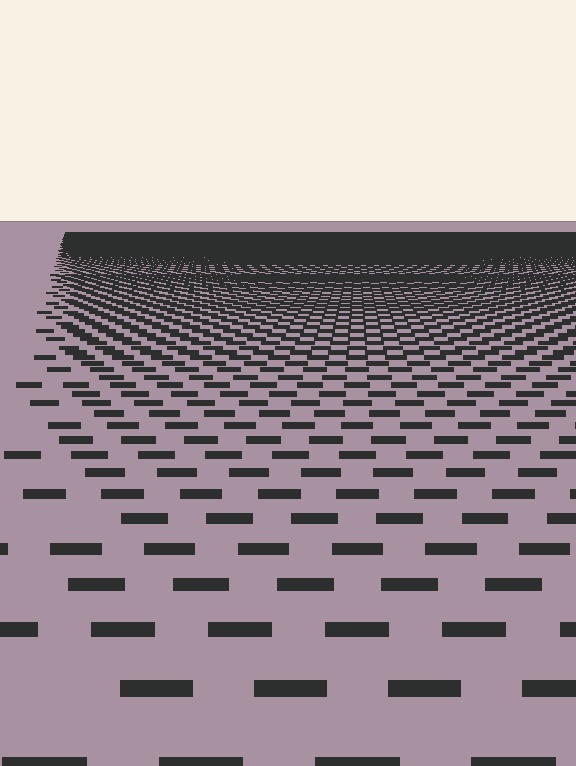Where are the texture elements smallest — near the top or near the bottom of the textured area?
Near the top.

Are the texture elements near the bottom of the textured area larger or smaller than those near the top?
Larger. Near the bottom, elements are closer to the viewer and appear at a bigger on-screen size.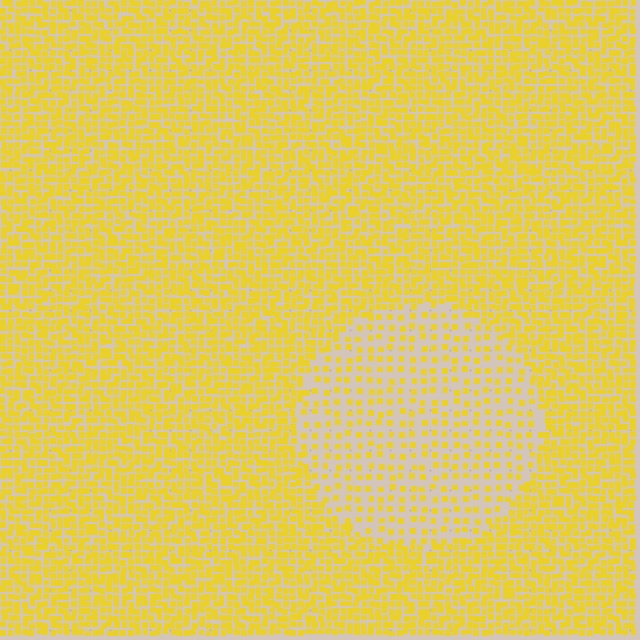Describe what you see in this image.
The image contains small yellow elements arranged at two different densities. A circle-shaped region is visible where the elements are less densely packed than the surrounding area.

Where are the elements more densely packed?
The elements are more densely packed outside the circle boundary.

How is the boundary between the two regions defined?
The boundary is defined by a change in element density (approximately 2.3x ratio). All elements are the same color, size, and shape.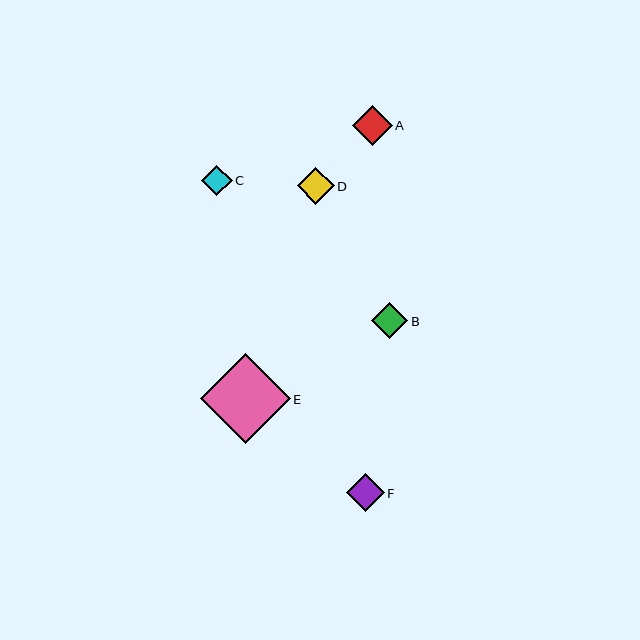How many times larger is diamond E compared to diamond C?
Diamond E is approximately 2.9 times the size of diamond C.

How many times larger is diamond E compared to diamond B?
Diamond E is approximately 2.5 times the size of diamond B.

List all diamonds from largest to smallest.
From largest to smallest: E, A, F, D, B, C.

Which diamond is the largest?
Diamond E is the largest with a size of approximately 90 pixels.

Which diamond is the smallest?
Diamond C is the smallest with a size of approximately 31 pixels.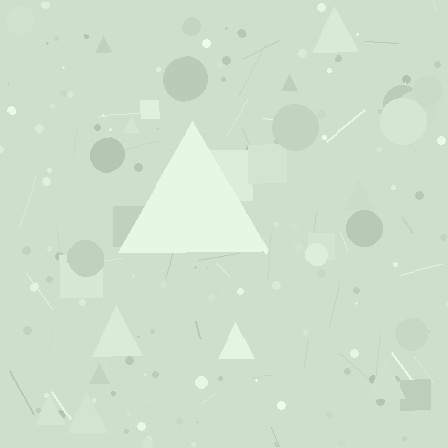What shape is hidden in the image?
A triangle is hidden in the image.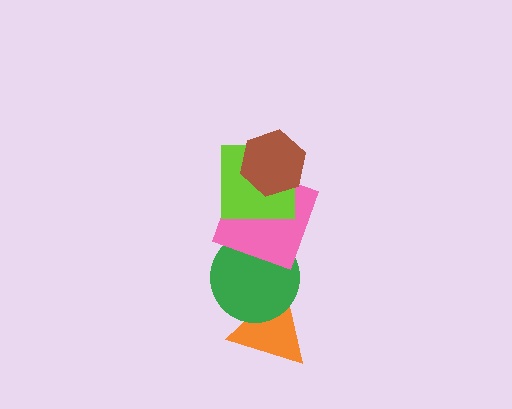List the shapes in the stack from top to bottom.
From top to bottom: the brown hexagon, the lime square, the pink square, the green circle, the orange triangle.